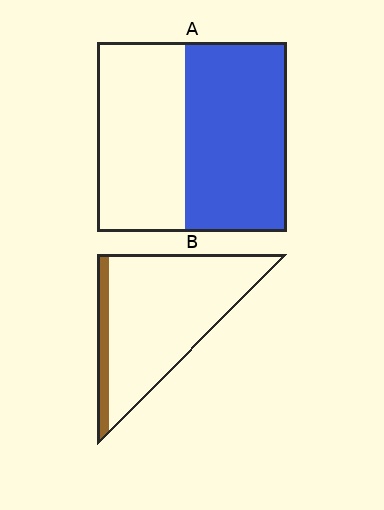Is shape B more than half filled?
No.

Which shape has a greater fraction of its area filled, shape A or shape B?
Shape A.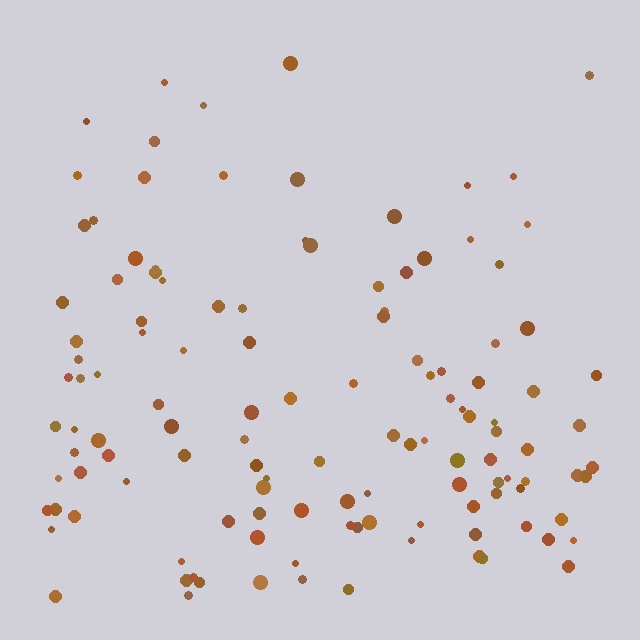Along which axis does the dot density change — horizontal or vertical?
Vertical.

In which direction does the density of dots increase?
From top to bottom, with the bottom side densest.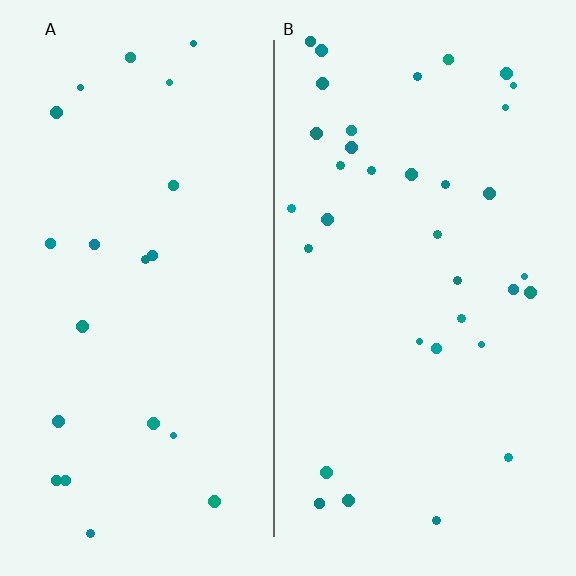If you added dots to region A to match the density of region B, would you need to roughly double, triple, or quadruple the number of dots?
Approximately double.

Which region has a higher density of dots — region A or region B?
B (the right).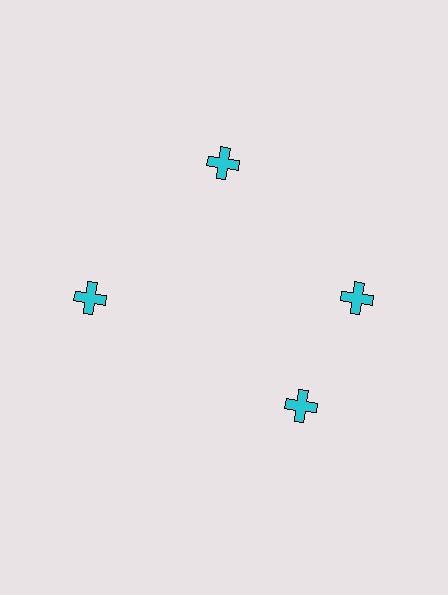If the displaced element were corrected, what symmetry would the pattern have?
It would have 4-fold rotational symmetry — the pattern would map onto itself every 90 degrees.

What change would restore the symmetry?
The symmetry would be restored by rotating it back into even spacing with its neighbors so that all 4 crosses sit at equal angles and equal distance from the center.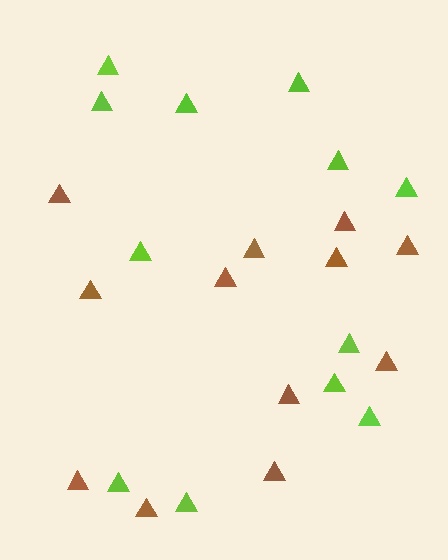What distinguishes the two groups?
There are 2 groups: one group of lime triangles (12) and one group of brown triangles (12).